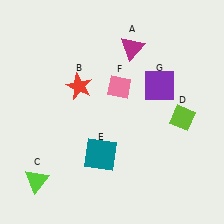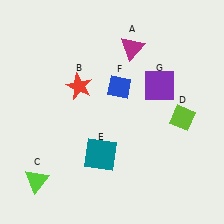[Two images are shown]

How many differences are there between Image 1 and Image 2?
There is 1 difference between the two images.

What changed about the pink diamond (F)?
In Image 1, F is pink. In Image 2, it changed to blue.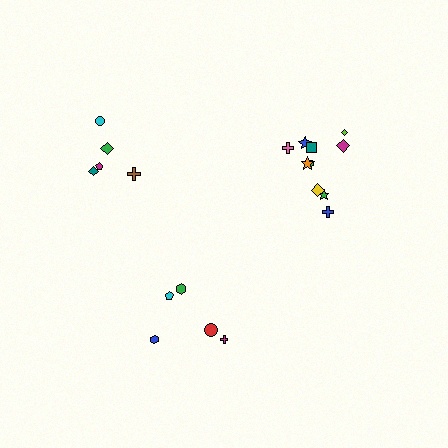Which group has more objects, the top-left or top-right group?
The top-right group.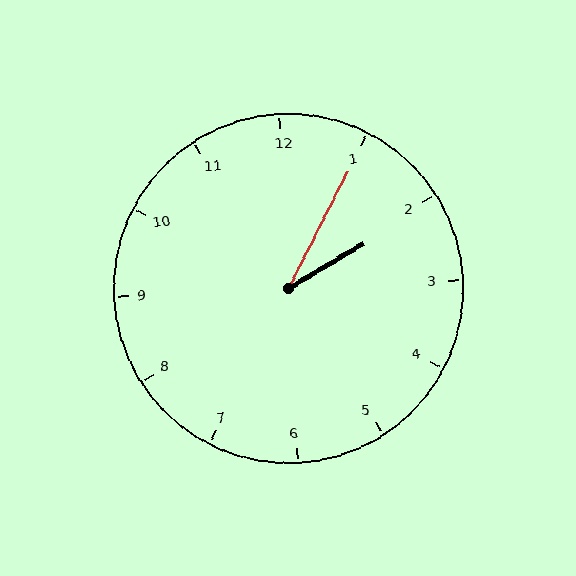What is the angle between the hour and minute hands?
Approximately 32 degrees.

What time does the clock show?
2:05.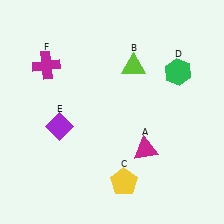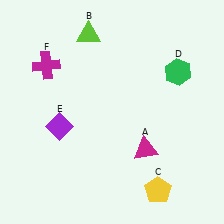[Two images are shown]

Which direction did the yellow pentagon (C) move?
The yellow pentagon (C) moved right.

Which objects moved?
The objects that moved are: the lime triangle (B), the yellow pentagon (C).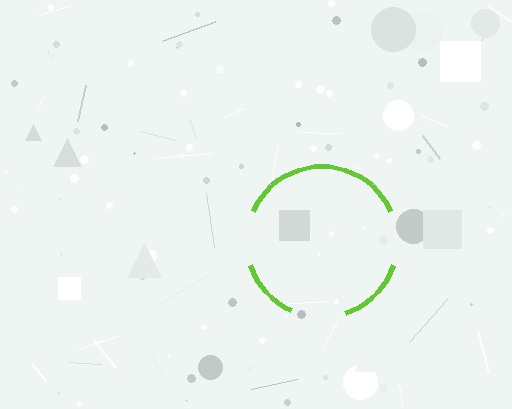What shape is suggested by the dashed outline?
The dashed outline suggests a circle.